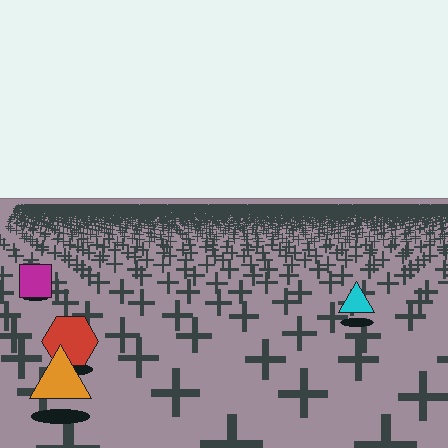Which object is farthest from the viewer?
The magenta square is farthest from the viewer. It appears smaller and the ground texture around it is denser.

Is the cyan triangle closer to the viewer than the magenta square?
Yes. The cyan triangle is closer — you can tell from the texture gradient: the ground texture is coarser near it.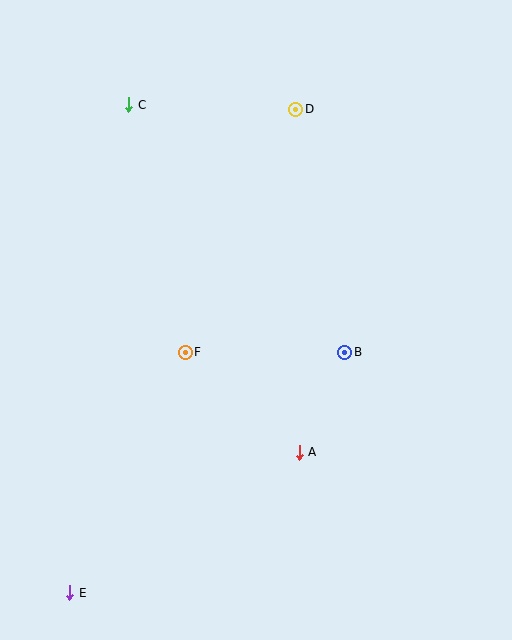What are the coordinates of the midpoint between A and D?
The midpoint between A and D is at (298, 281).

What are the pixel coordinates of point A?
Point A is at (299, 452).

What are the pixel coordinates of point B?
Point B is at (345, 352).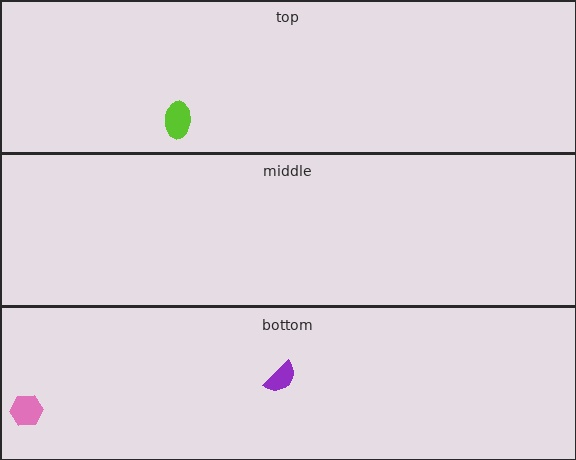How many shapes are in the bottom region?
2.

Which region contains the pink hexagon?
The bottom region.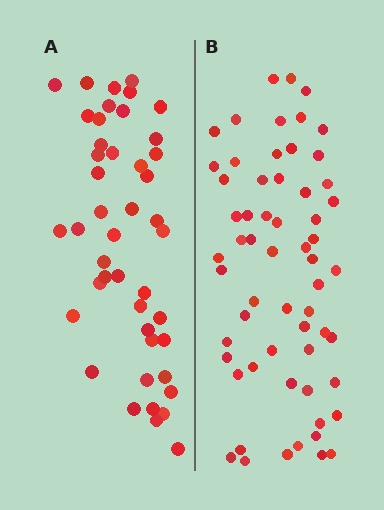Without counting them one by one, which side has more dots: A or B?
Region B (the right region) has more dots.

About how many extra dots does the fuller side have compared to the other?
Region B has approximately 15 more dots than region A.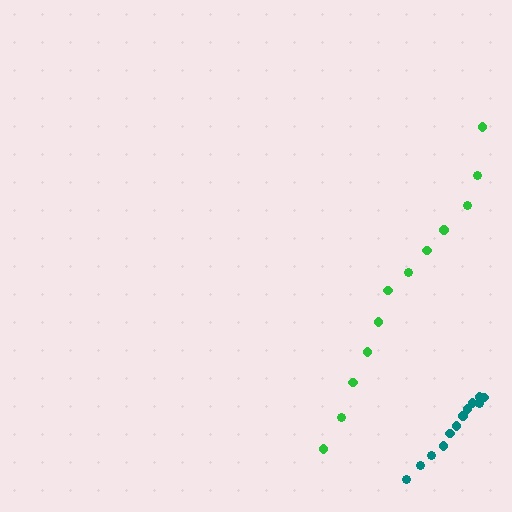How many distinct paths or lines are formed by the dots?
There are 2 distinct paths.